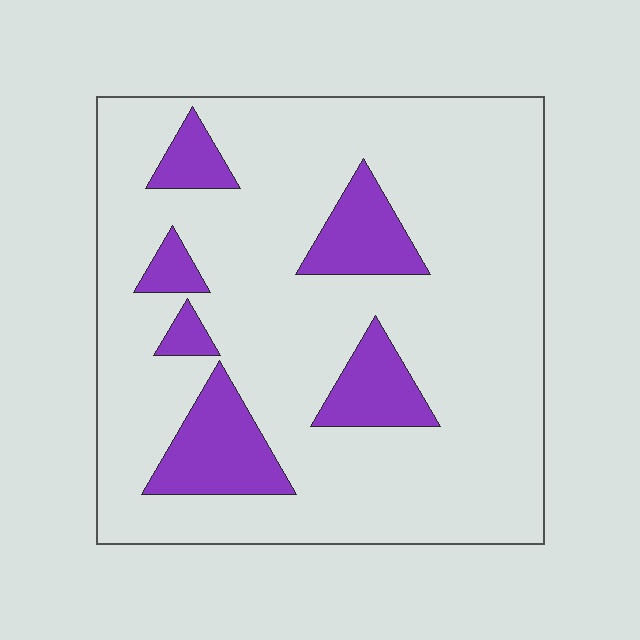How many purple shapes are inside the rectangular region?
6.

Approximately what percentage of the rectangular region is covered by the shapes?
Approximately 15%.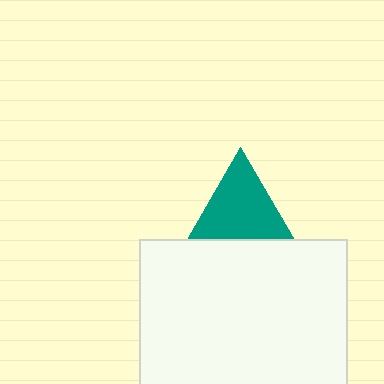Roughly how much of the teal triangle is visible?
About half of it is visible (roughly 61%).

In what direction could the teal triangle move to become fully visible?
The teal triangle could move up. That would shift it out from behind the white rectangle entirely.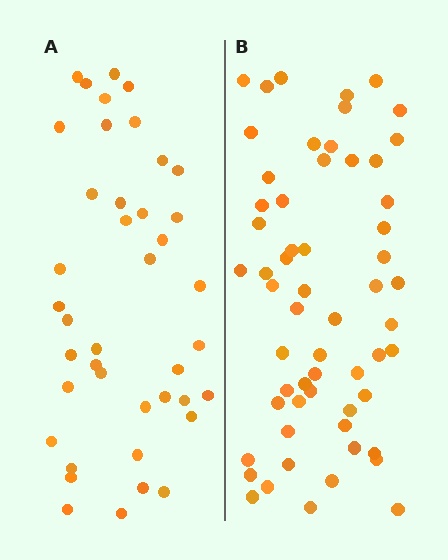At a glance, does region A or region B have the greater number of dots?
Region B (the right region) has more dots.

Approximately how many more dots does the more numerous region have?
Region B has approximately 20 more dots than region A.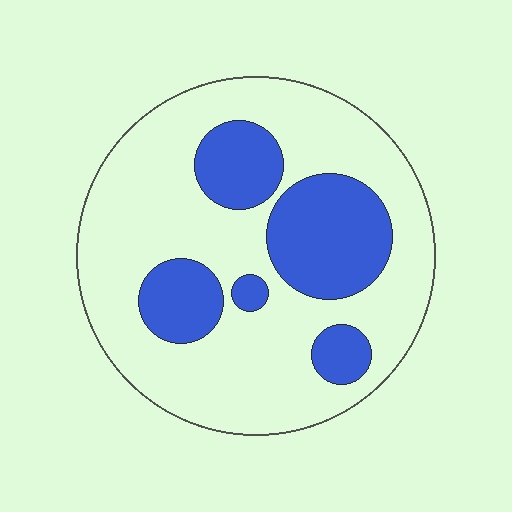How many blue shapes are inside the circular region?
5.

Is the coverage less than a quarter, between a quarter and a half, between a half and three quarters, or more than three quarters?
Between a quarter and a half.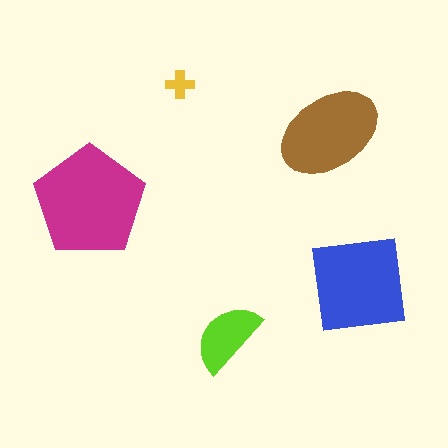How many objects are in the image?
There are 5 objects in the image.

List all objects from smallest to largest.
The yellow cross, the lime semicircle, the brown ellipse, the blue square, the magenta pentagon.